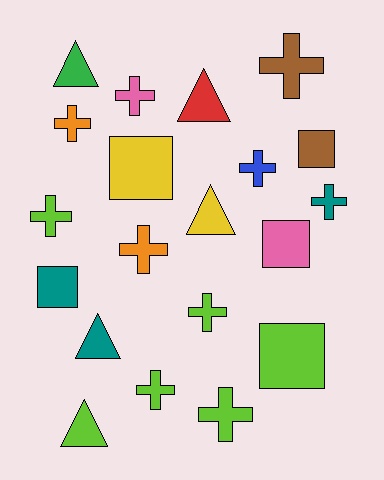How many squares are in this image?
There are 5 squares.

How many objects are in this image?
There are 20 objects.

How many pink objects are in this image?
There are 2 pink objects.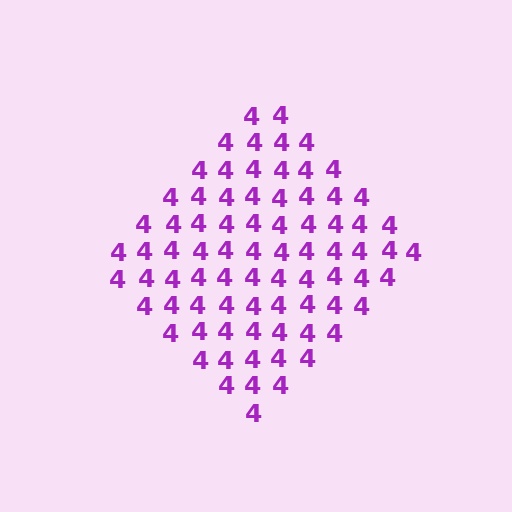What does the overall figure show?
The overall figure shows a diamond.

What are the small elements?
The small elements are digit 4's.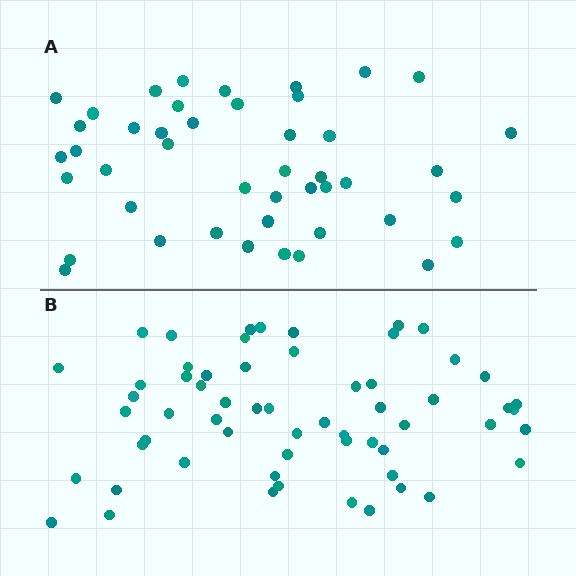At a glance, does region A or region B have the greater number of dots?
Region B (the bottom region) has more dots.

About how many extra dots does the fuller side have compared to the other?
Region B has approximately 15 more dots than region A.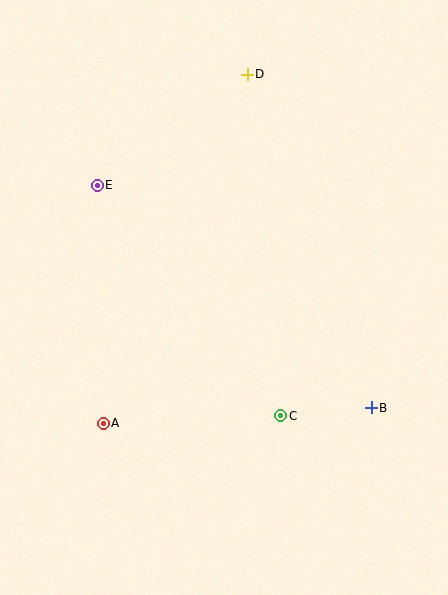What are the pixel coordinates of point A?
Point A is at (103, 423).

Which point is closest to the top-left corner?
Point E is closest to the top-left corner.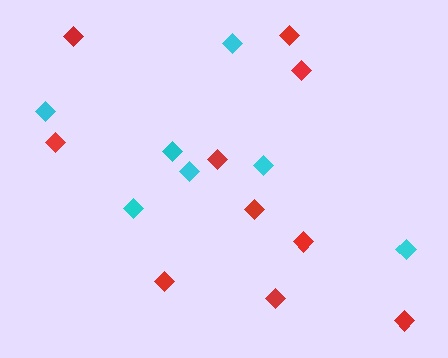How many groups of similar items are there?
There are 2 groups: one group of red diamonds (10) and one group of cyan diamonds (7).